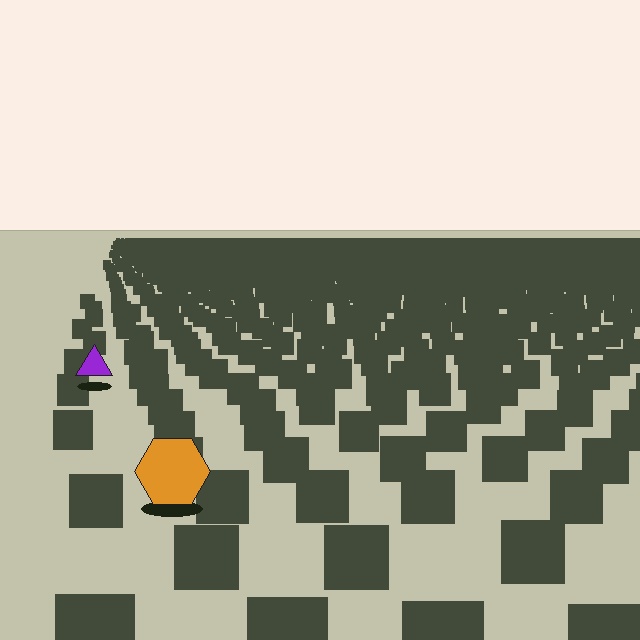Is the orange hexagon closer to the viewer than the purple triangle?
Yes. The orange hexagon is closer — you can tell from the texture gradient: the ground texture is coarser near it.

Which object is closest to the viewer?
The orange hexagon is closest. The texture marks near it are larger and more spread out.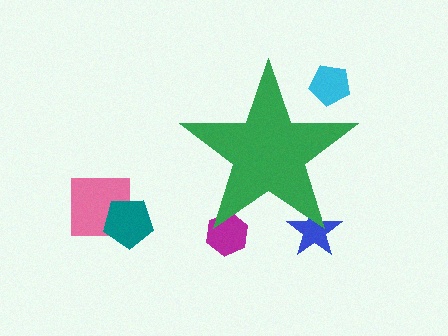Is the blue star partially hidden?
Yes, the blue star is partially hidden behind the green star.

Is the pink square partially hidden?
No, the pink square is fully visible.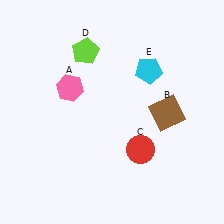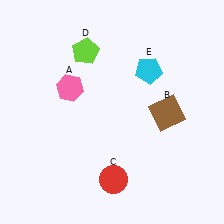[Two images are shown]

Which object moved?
The red circle (C) moved down.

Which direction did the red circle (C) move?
The red circle (C) moved down.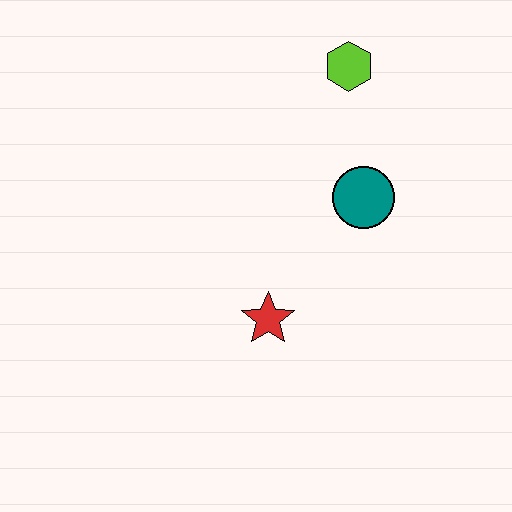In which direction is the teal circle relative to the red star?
The teal circle is above the red star.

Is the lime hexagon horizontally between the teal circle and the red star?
Yes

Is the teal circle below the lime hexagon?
Yes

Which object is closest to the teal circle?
The lime hexagon is closest to the teal circle.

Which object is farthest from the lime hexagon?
The red star is farthest from the lime hexagon.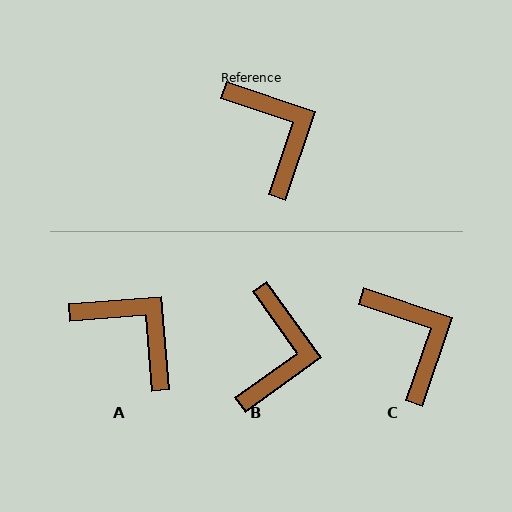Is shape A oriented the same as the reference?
No, it is off by about 23 degrees.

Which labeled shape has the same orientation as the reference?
C.